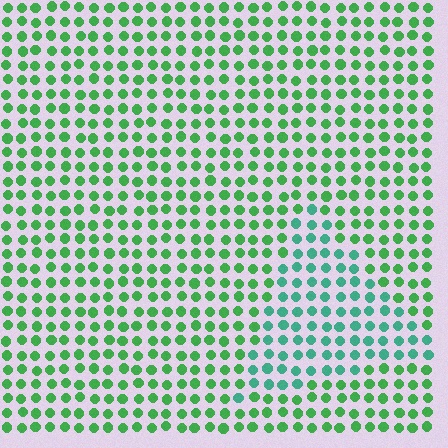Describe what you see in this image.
The image is filled with small green elements in a uniform arrangement. A triangle-shaped region is visible where the elements are tinted to a slightly different hue, forming a subtle color boundary.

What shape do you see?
I see a triangle.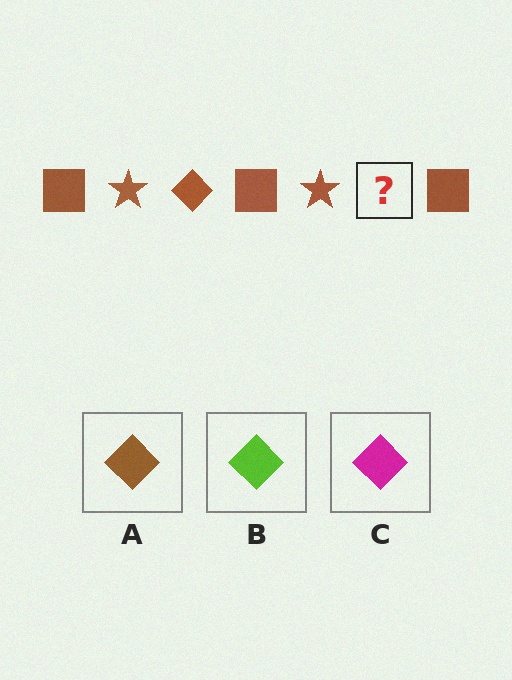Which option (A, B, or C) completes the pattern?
A.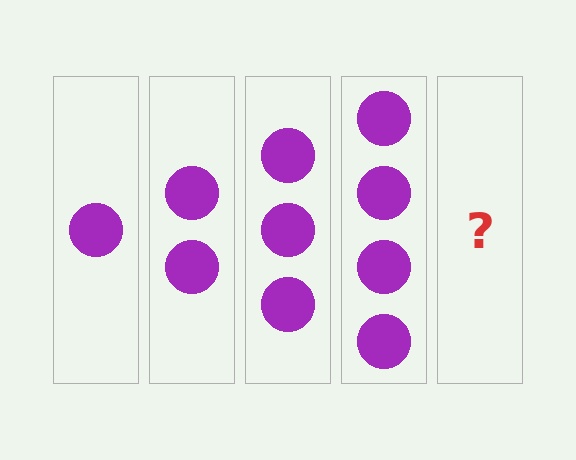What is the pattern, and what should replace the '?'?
The pattern is that each step adds one more circle. The '?' should be 5 circles.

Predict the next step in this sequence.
The next step is 5 circles.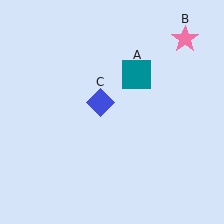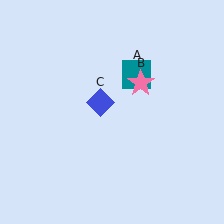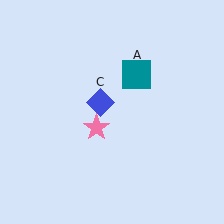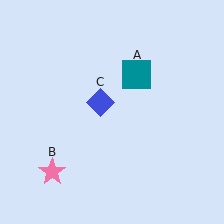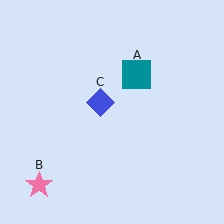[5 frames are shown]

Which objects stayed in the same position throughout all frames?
Teal square (object A) and blue diamond (object C) remained stationary.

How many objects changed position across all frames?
1 object changed position: pink star (object B).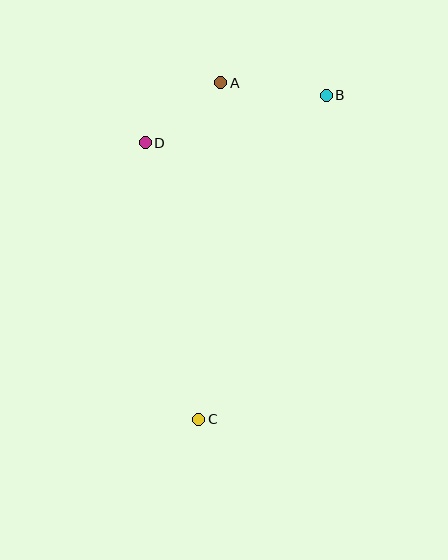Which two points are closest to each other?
Points A and D are closest to each other.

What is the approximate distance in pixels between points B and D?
The distance between B and D is approximately 187 pixels.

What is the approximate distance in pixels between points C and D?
The distance between C and D is approximately 282 pixels.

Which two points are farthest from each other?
Points B and C are farthest from each other.